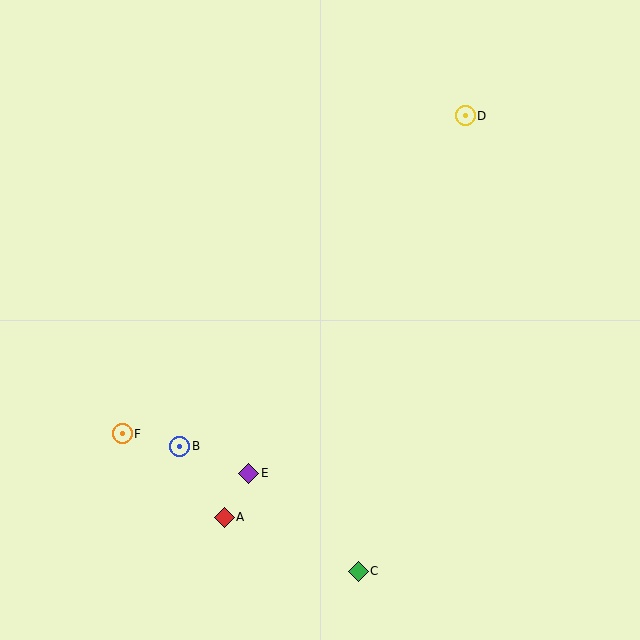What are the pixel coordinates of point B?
Point B is at (180, 446).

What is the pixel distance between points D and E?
The distance between D and E is 418 pixels.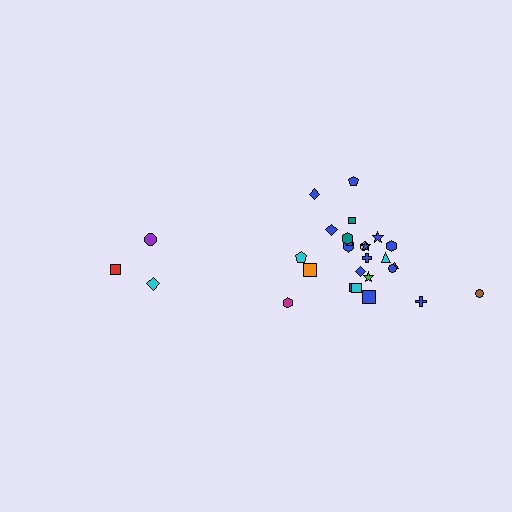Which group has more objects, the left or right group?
The right group.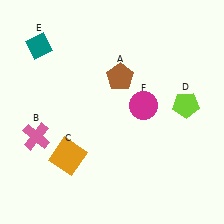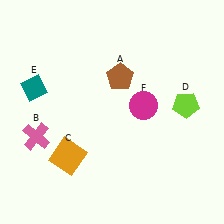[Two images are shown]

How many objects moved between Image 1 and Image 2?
1 object moved between the two images.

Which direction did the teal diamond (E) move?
The teal diamond (E) moved down.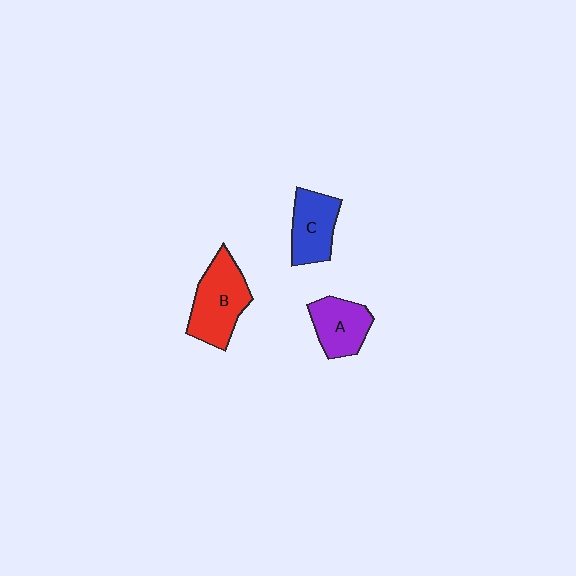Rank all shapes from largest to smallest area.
From largest to smallest: B (red), C (blue), A (purple).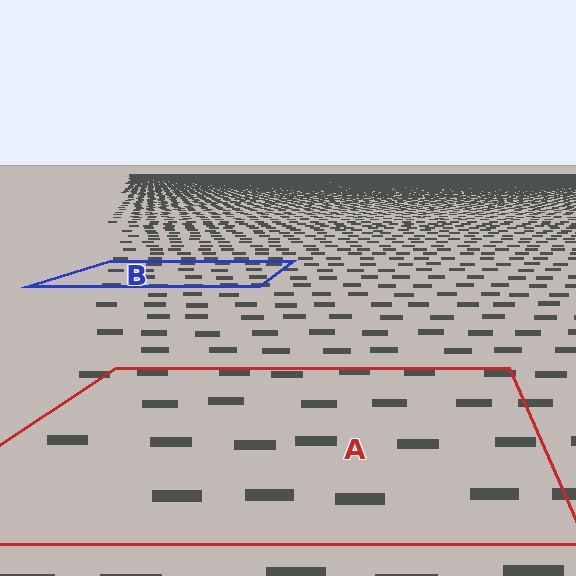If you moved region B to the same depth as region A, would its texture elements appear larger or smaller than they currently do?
They would appear larger. At a closer depth, the same texture elements are projected at a bigger on-screen size.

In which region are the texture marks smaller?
The texture marks are smaller in region B, because it is farther away.